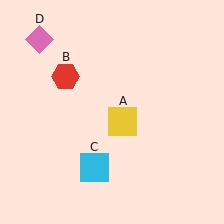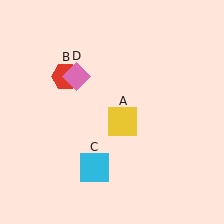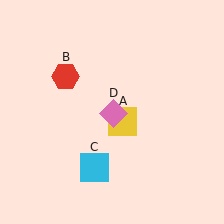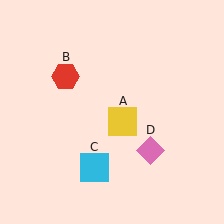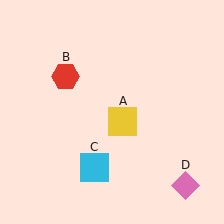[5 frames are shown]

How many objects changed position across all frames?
1 object changed position: pink diamond (object D).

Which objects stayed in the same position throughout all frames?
Yellow square (object A) and red hexagon (object B) and cyan square (object C) remained stationary.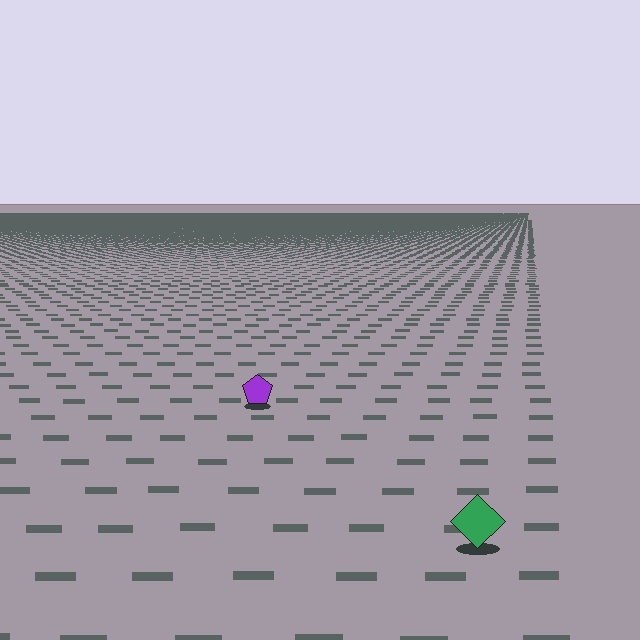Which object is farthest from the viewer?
The purple pentagon is farthest from the viewer. It appears smaller and the ground texture around it is denser.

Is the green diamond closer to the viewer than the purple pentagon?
Yes. The green diamond is closer — you can tell from the texture gradient: the ground texture is coarser near it.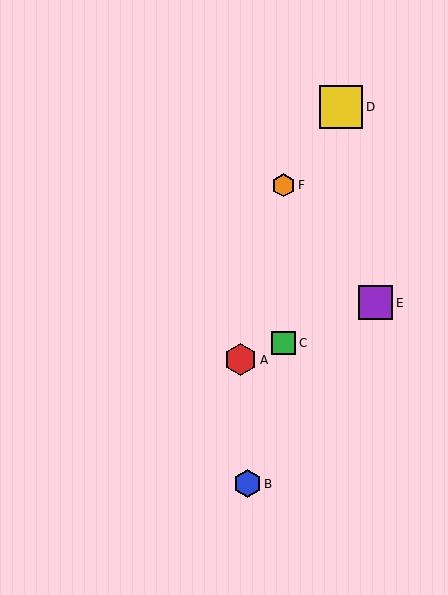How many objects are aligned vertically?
2 objects (C, F) are aligned vertically.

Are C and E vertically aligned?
No, C is at x≈284 and E is at x≈376.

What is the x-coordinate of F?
Object F is at x≈284.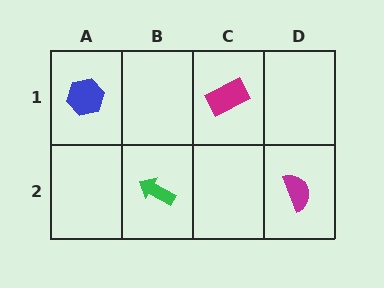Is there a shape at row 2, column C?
No, that cell is empty.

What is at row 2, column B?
A green arrow.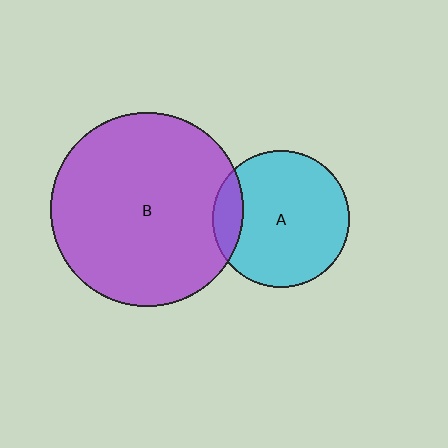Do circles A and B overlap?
Yes.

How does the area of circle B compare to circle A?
Approximately 2.0 times.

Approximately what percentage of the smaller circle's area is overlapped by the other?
Approximately 15%.